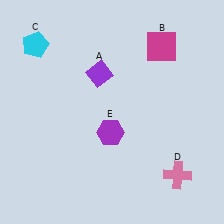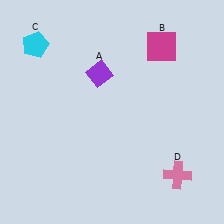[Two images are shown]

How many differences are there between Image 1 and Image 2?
There is 1 difference between the two images.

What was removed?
The purple hexagon (E) was removed in Image 2.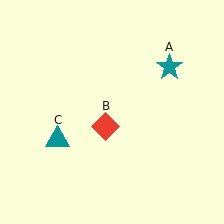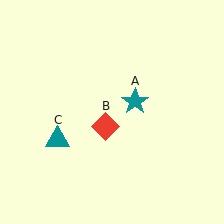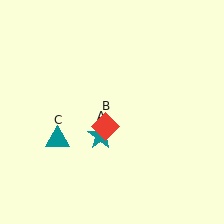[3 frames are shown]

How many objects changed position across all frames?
1 object changed position: teal star (object A).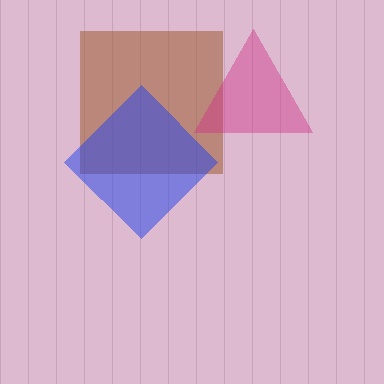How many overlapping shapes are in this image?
There are 3 overlapping shapes in the image.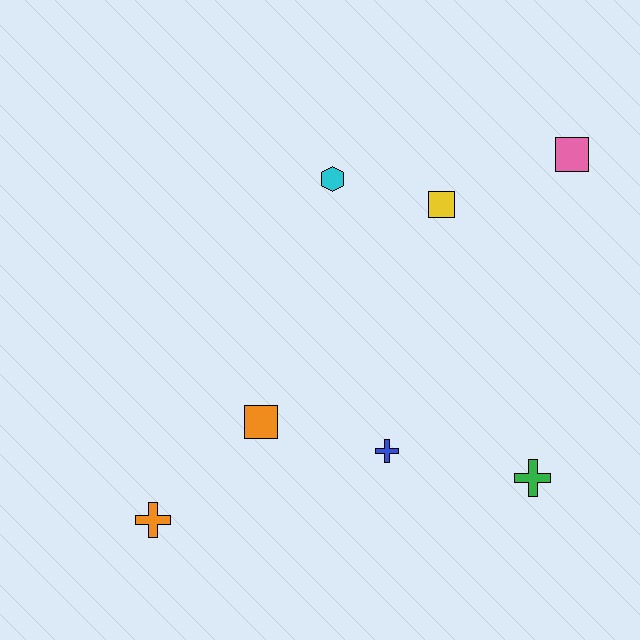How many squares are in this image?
There are 3 squares.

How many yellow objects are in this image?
There is 1 yellow object.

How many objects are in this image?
There are 7 objects.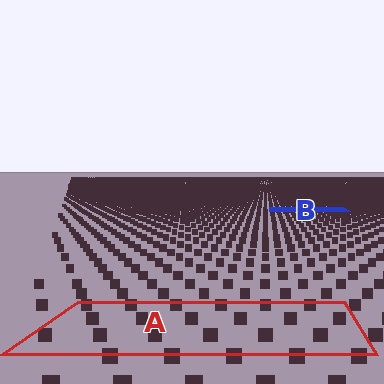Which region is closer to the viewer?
Region A is closer. The texture elements there are larger and more spread out.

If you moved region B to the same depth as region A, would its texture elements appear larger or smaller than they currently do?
They would appear larger. At a closer depth, the same texture elements are projected at a bigger on-screen size.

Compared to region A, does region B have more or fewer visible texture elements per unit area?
Region B has more texture elements per unit area — they are packed more densely because it is farther away.